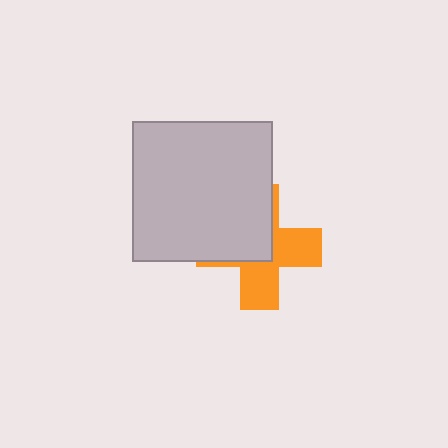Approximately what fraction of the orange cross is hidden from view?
Roughly 49% of the orange cross is hidden behind the light gray square.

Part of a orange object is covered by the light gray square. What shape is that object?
It is a cross.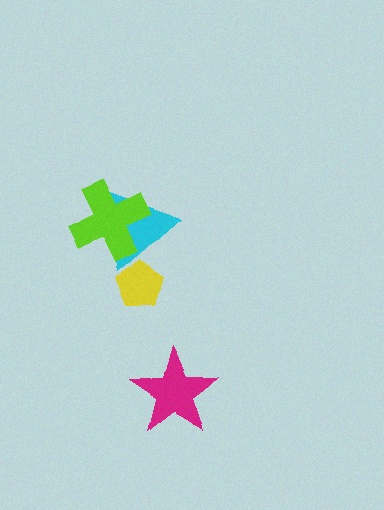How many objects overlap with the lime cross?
1 object overlaps with the lime cross.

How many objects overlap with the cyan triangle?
2 objects overlap with the cyan triangle.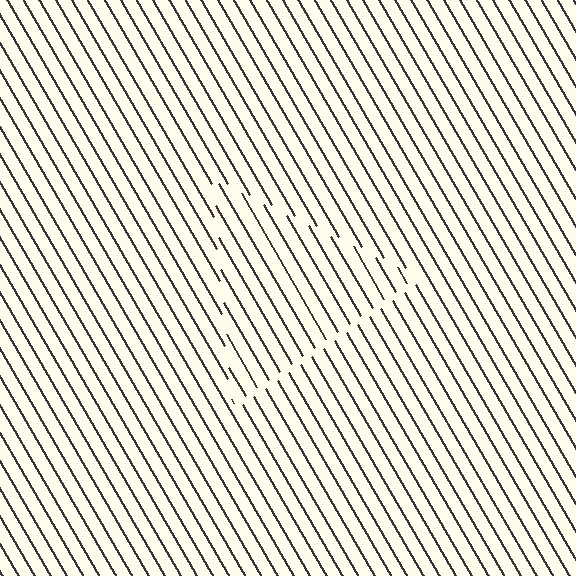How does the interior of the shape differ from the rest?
The interior of the shape contains the same grating, shifted by half a period — the contour is defined by the phase discontinuity where line-ends from the inner and outer gratings abut.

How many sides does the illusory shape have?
3 sides — the line-ends trace a triangle.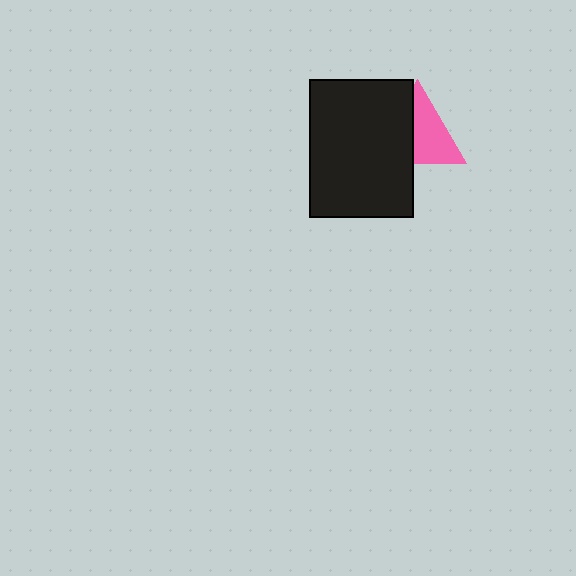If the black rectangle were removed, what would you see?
You would see the complete pink triangle.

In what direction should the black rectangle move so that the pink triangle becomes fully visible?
The black rectangle should move left. That is the shortest direction to clear the overlap and leave the pink triangle fully visible.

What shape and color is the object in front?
The object in front is a black rectangle.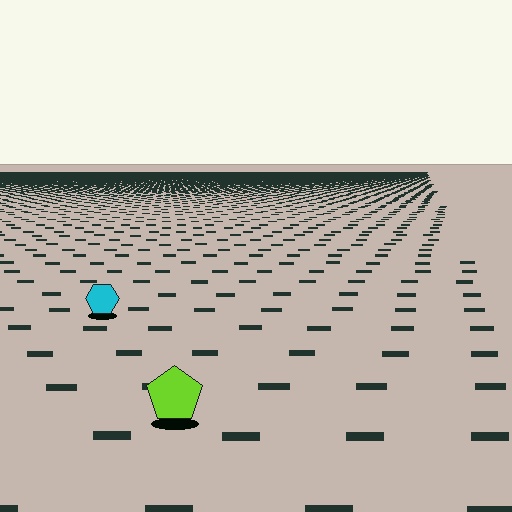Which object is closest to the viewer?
The lime pentagon is closest. The texture marks near it are larger and more spread out.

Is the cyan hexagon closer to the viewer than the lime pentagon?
No. The lime pentagon is closer — you can tell from the texture gradient: the ground texture is coarser near it.